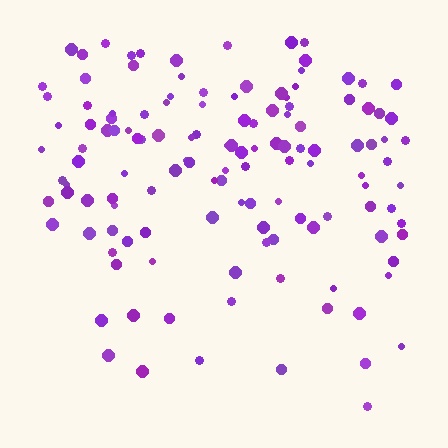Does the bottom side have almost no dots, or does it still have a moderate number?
Still a moderate number, just noticeably fewer than the top.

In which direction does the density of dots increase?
From bottom to top, with the top side densest.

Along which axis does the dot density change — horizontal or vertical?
Vertical.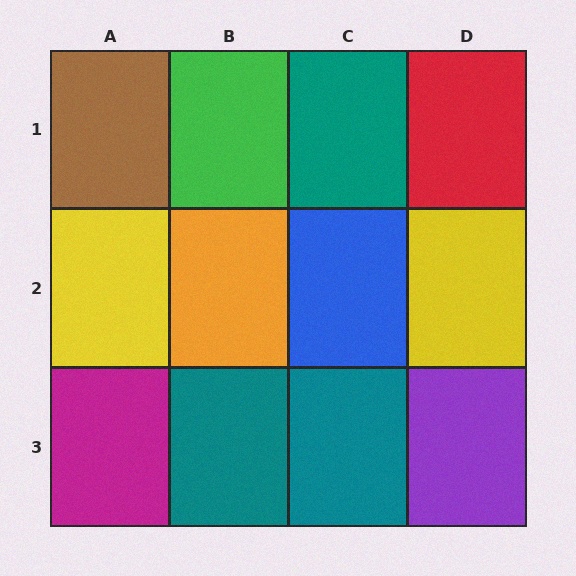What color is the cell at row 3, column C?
Teal.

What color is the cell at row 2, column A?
Yellow.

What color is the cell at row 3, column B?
Teal.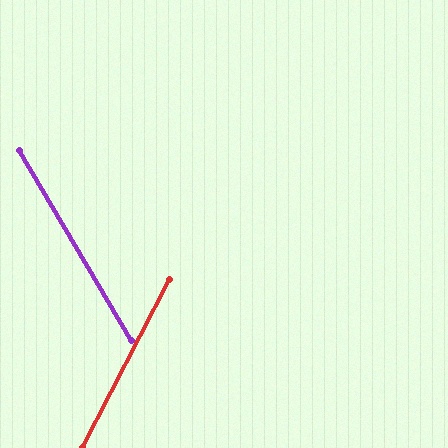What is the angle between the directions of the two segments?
Approximately 58 degrees.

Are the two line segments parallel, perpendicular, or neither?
Neither parallel nor perpendicular — they differ by about 58°.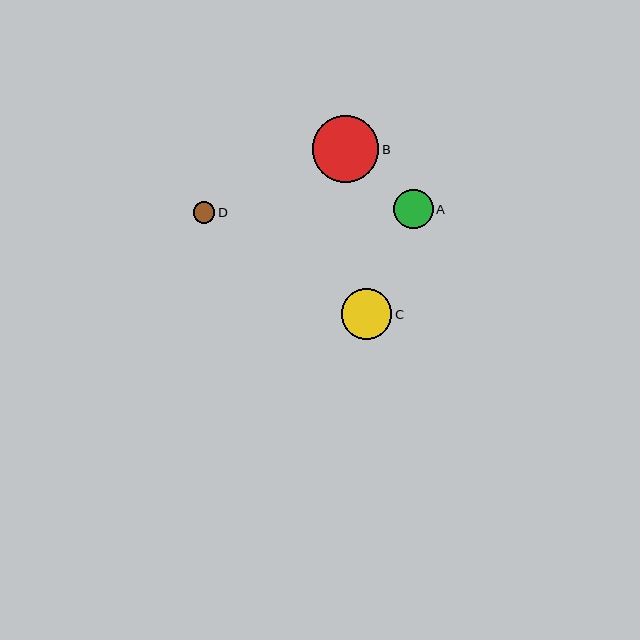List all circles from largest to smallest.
From largest to smallest: B, C, A, D.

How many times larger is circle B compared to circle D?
Circle B is approximately 3.1 times the size of circle D.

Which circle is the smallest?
Circle D is the smallest with a size of approximately 22 pixels.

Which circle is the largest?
Circle B is the largest with a size of approximately 67 pixels.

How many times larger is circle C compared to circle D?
Circle C is approximately 2.3 times the size of circle D.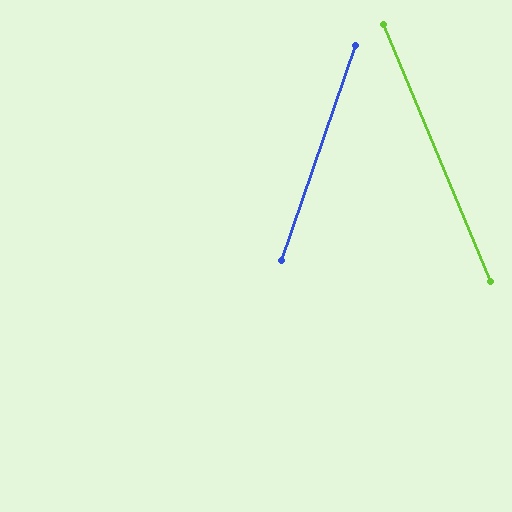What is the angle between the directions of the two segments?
Approximately 42 degrees.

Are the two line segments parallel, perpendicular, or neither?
Neither parallel nor perpendicular — they differ by about 42°.